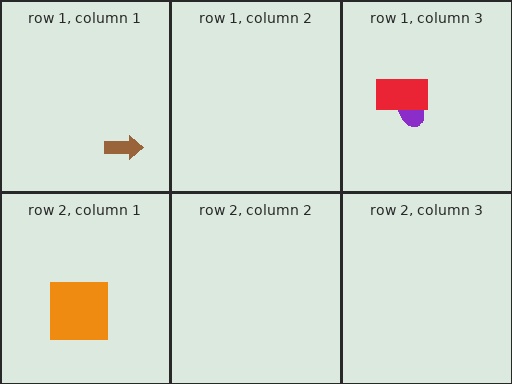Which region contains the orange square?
The row 2, column 1 region.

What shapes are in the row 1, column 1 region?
The brown arrow.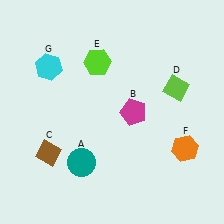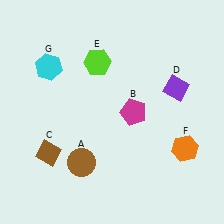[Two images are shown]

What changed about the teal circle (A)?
In Image 1, A is teal. In Image 2, it changed to brown.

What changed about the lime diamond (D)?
In Image 1, D is lime. In Image 2, it changed to purple.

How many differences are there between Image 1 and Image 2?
There are 2 differences between the two images.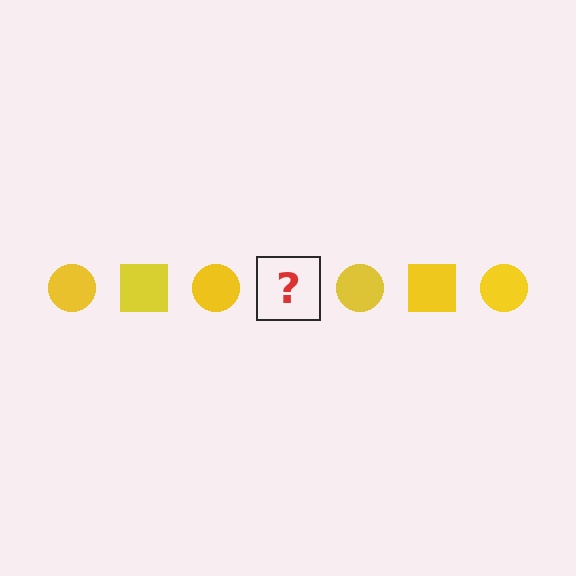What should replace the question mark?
The question mark should be replaced with a yellow square.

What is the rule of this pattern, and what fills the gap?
The rule is that the pattern cycles through circle, square shapes in yellow. The gap should be filled with a yellow square.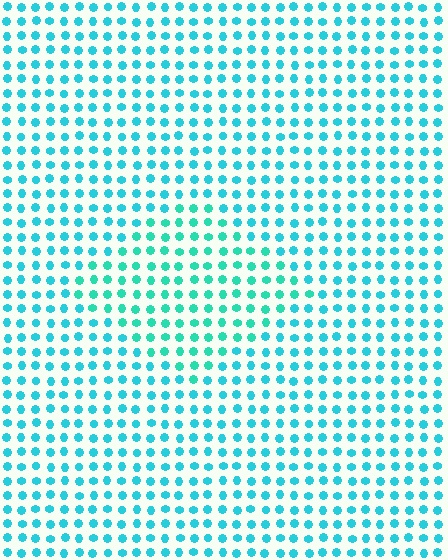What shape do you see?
I see a diamond.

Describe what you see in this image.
The image is filled with small cyan elements in a uniform arrangement. A diamond-shaped region is visible where the elements are tinted to a slightly different hue, forming a subtle color boundary.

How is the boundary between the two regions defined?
The boundary is defined purely by a slight shift in hue (about 21 degrees). Spacing, size, and orientation are identical on both sides.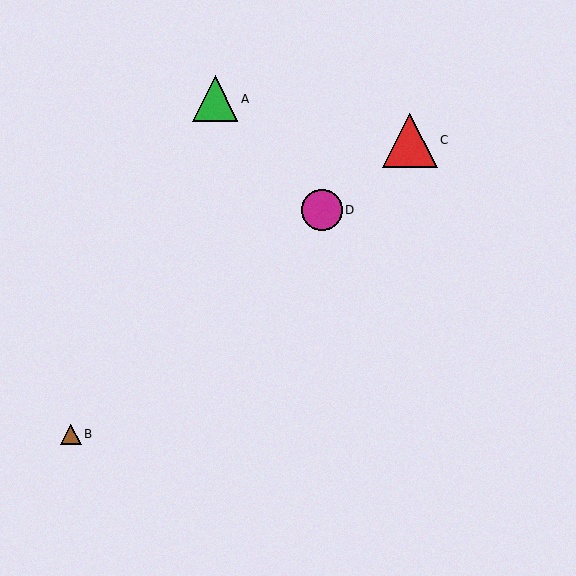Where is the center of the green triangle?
The center of the green triangle is at (215, 99).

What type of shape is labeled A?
Shape A is a green triangle.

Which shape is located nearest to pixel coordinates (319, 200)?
The magenta circle (labeled D) at (322, 210) is nearest to that location.